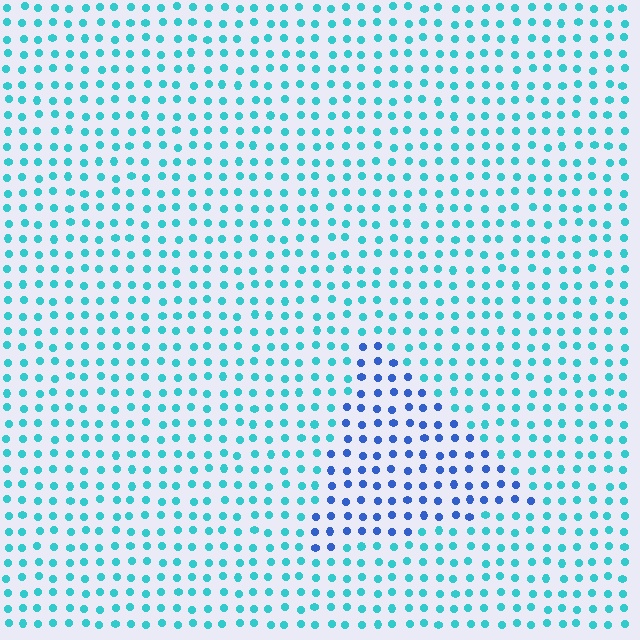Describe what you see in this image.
The image is filled with small cyan elements in a uniform arrangement. A triangle-shaped region is visible where the elements are tinted to a slightly different hue, forming a subtle color boundary.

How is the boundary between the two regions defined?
The boundary is defined purely by a slight shift in hue (about 42 degrees). Spacing, size, and orientation are identical on both sides.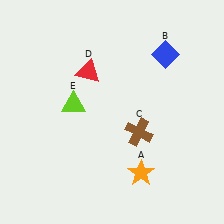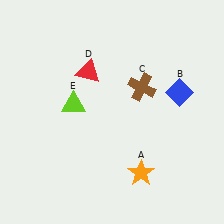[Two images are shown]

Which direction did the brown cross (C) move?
The brown cross (C) moved up.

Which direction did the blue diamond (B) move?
The blue diamond (B) moved down.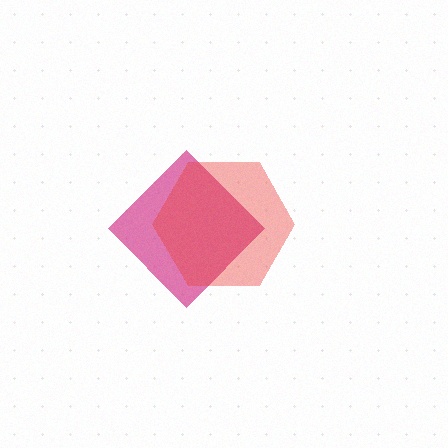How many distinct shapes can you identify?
There are 2 distinct shapes: a magenta diamond, a red hexagon.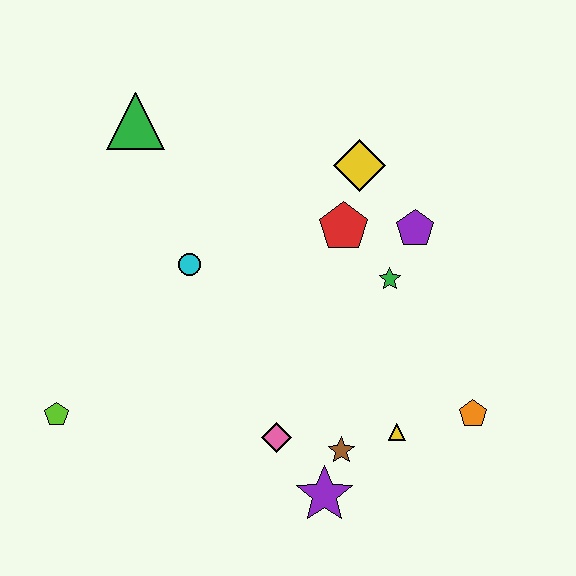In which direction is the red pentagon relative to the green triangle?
The red pentagon is to the right of the green triangle.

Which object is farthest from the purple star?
The green triangle is farthest from the purple star.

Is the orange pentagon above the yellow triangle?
Yes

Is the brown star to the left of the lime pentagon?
No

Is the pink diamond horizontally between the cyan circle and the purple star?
Yes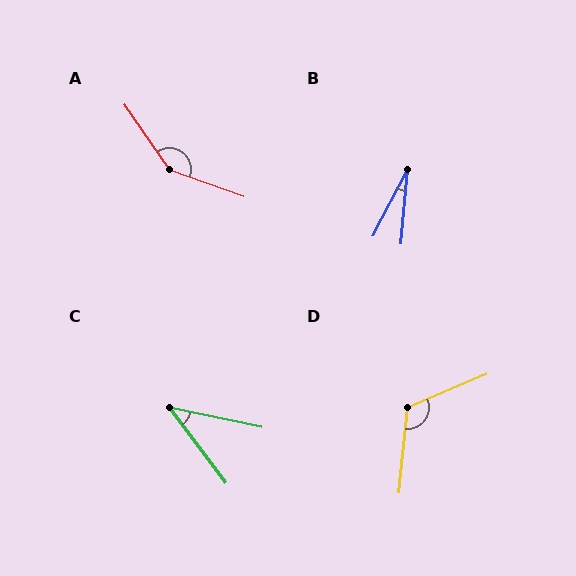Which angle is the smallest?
B, at approximately 22 degrees.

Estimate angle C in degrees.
Approximately 41 degrees.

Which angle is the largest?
A, at approximately 144 degrees.